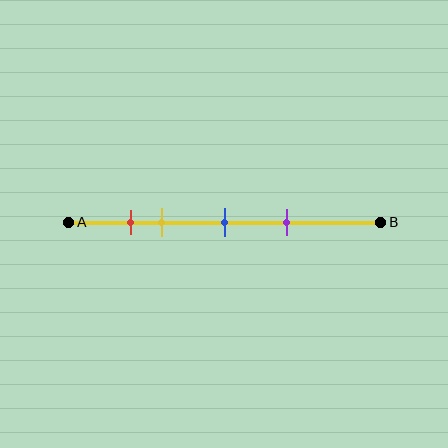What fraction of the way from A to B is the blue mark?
The blue mark is approximately 50% (0.5) of the way from A to B.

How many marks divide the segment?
There are 4 marks dividing the segment.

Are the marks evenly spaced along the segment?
No, the marks are not evenly spaced.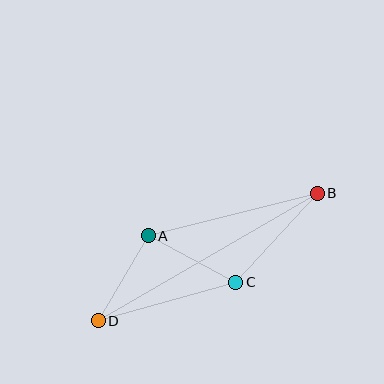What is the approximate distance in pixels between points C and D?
The distance between C and D is approximately 143 pixels.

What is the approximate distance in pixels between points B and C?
The distance between B and C is approximately 121 pixels.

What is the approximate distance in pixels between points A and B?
The distance between A and B is approximately 174 pixels.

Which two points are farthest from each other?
Points B and D are farthest from each other.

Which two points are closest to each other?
Points A and D are closest to each other.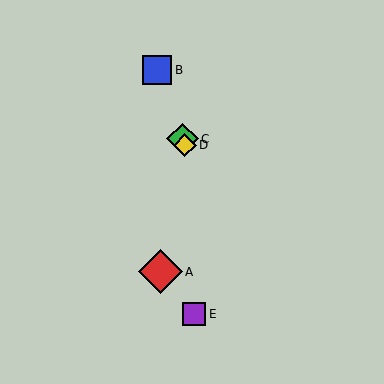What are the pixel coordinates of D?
Object D is at (185, 145).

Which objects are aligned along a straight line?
Objects B, C, D are aligned along a straight line.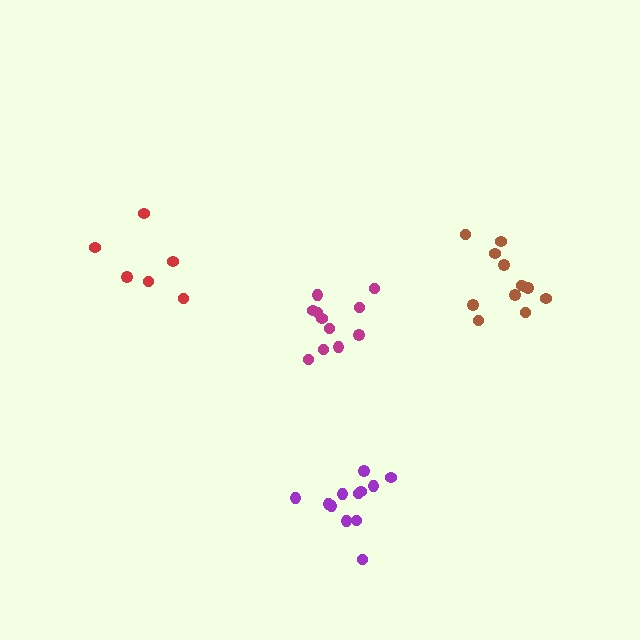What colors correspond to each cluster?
The clusters are colored: purple, brown, magenta, red.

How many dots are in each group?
Group 1: 12 dots, Group 2: 12 dots, Group 3: 11 dots, Group 4: 6 dots (41 total).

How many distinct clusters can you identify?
There are 4 distinct clusters.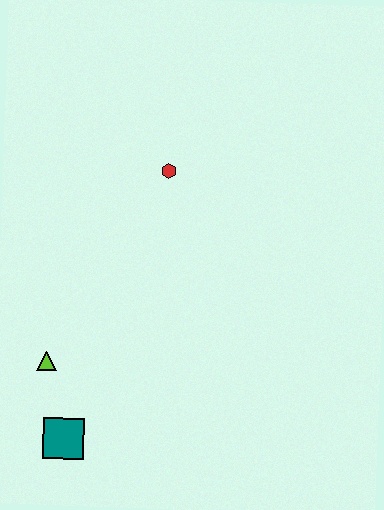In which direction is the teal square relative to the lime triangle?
The teal square is below the lime triangle.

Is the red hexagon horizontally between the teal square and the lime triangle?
No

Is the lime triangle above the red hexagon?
No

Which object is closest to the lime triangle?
The teal square is closest to the lime triangle.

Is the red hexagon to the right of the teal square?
Yes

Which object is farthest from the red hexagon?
The teal square is farthest from the red hexagon.